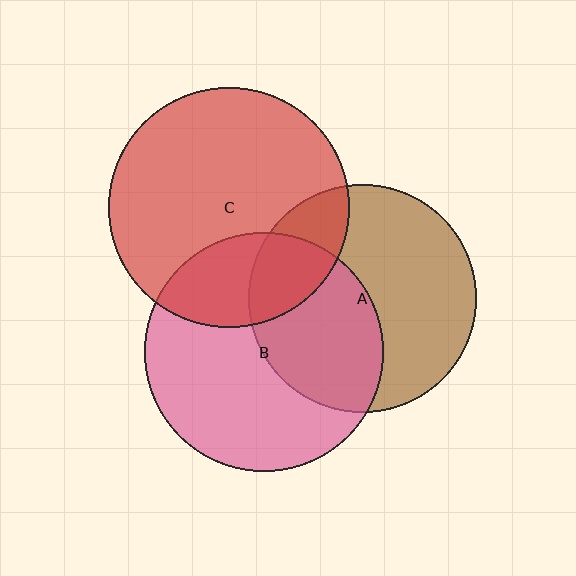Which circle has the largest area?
Circle C (red).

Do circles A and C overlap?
Yes.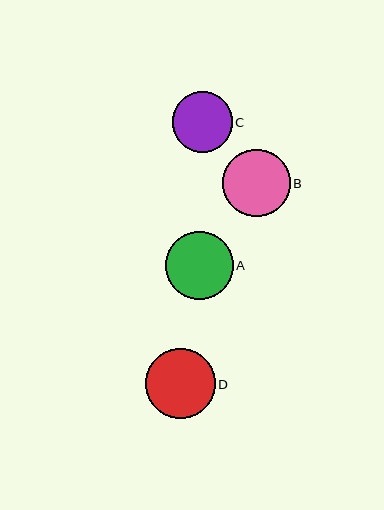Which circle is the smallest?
Circle C is the smallest with a size of approximately 60 pixels.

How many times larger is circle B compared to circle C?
Circle B is approximately 1.1 times the size of circle C.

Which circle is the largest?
Circle D is the largest with a size of approximately 69 pixels.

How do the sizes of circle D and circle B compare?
Circle D and circle B are approximately the same size.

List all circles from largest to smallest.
From largest to smallest: D, A, B, C.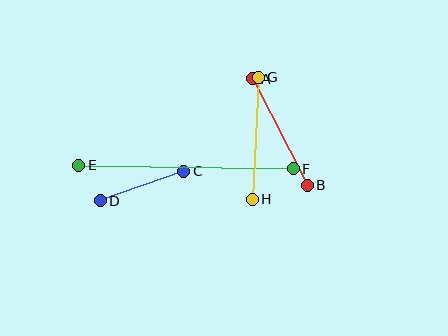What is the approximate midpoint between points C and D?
The midpoint is at approximately (142, 186) pixels.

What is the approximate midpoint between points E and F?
The midpoint is at approximately (186, 167) pixels.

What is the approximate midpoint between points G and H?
The midpoint is at approximately (256, 138) pixels.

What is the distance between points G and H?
The distance is approximately 122 pixels.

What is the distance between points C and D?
The distance is approximately 89 pixels.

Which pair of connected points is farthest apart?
Points E and F are farthest apart.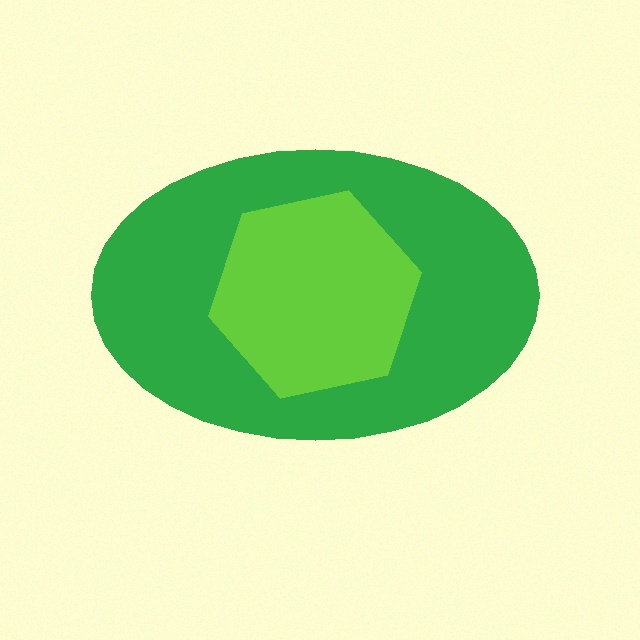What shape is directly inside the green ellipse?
The lime hexagon.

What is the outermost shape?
The green ellipse.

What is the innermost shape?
The lime hexagon.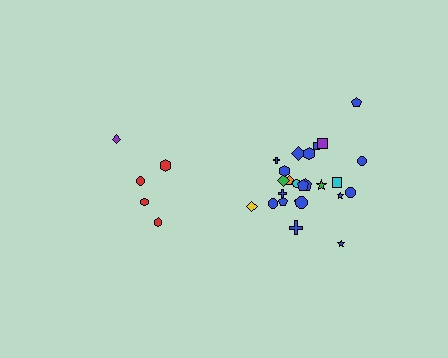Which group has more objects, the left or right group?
The right group.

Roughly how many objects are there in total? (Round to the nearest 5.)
Roughly 30 objects in total.